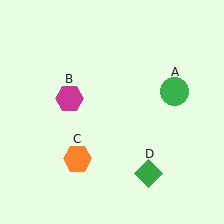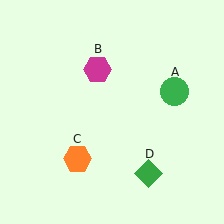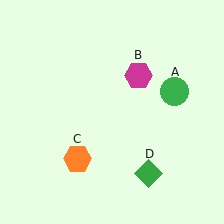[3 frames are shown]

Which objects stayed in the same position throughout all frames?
Green circle (object A) and orange hexagon (object C) and green diamond (object D) remained stationary.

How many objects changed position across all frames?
1 object changed position: magenta hexagon (object B).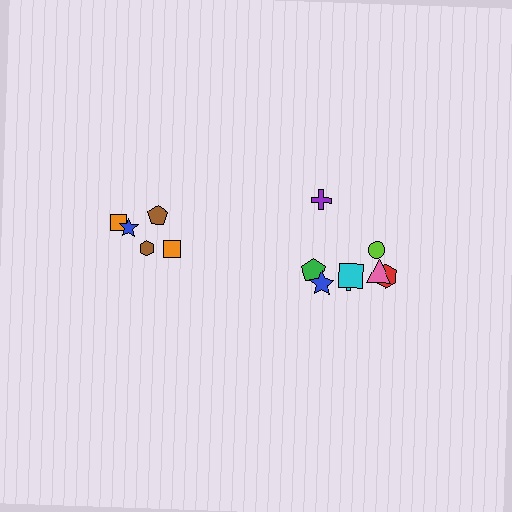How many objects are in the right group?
There are 8 objects.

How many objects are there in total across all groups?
There are 13 objects.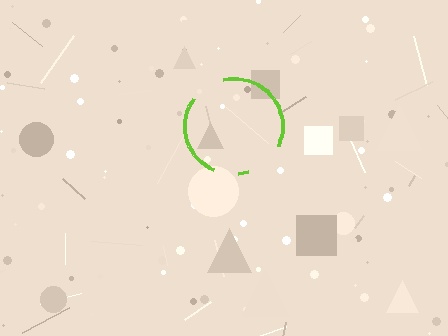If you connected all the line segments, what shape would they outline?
They would outline a circle.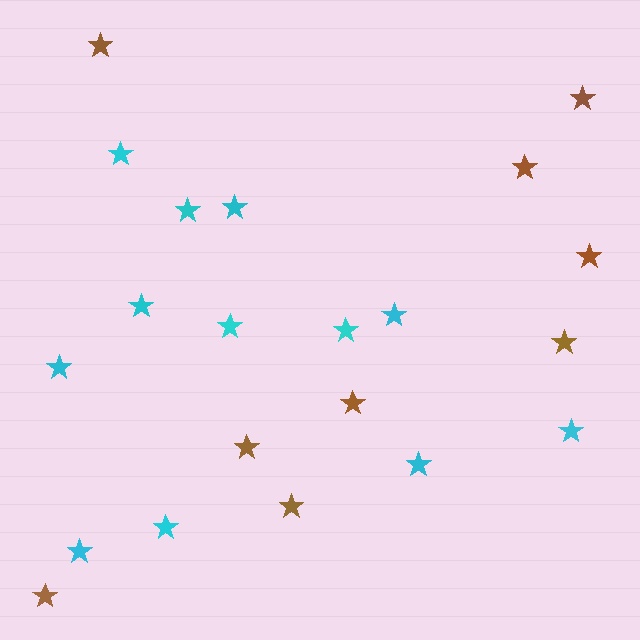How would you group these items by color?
There are 2 groups: one group of cyan stars (12) and one group of brown stars (9).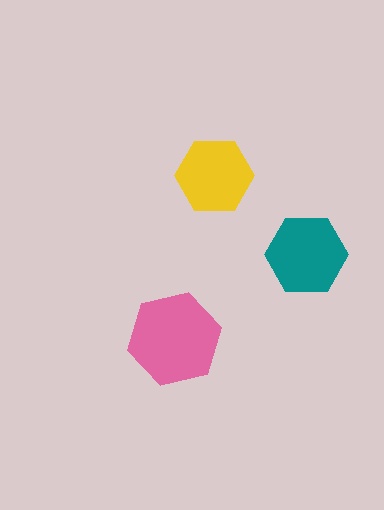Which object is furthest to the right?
The teal hexagon is rightmost.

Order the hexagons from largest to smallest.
the pink one, the teal one, the yellow one.